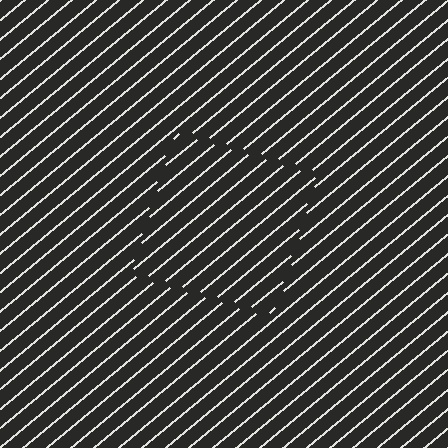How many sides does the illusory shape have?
4 sides — the line-ends trace a square.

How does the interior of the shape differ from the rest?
The interior of the shape contains the same grating, shifted by half a period — the contour is defined by the phase discontinuity where line-ends from the inner and outer gratings abut.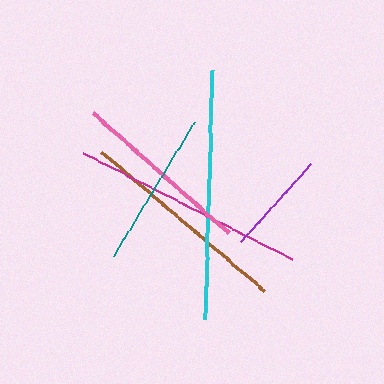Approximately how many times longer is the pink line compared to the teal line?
The pink line is approximately 1.2 times the length of the teal line.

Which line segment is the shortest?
The purple line is the shortest at approximately 104 pixels.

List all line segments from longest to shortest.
From longest to shortest: cyan, magenta, brown, pink, teal, purple.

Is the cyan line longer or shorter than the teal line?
The cyan line is longer than the teal line.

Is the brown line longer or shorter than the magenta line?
The magenta line is longer than the brown line.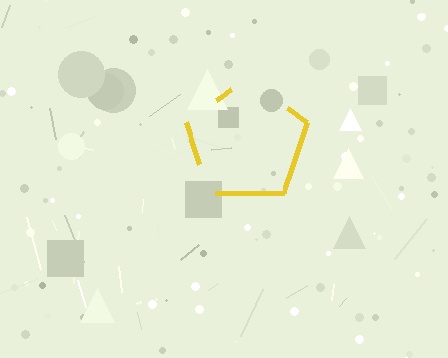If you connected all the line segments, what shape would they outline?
They would outline a pentagon.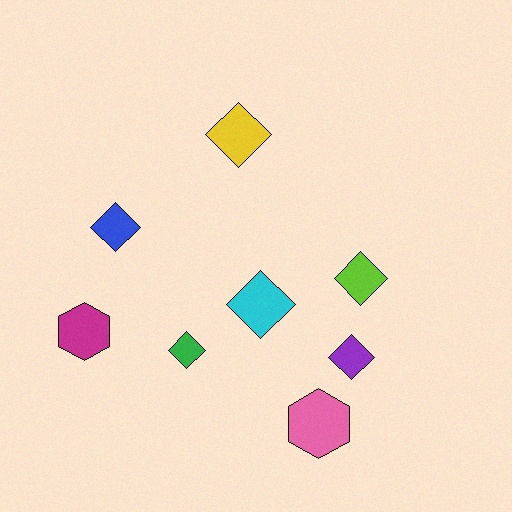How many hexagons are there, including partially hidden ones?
There are 2 hexagons.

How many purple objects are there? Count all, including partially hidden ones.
There is 1 purple object.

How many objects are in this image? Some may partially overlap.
There are 8 objects.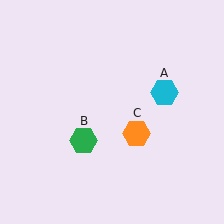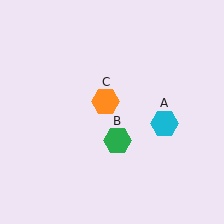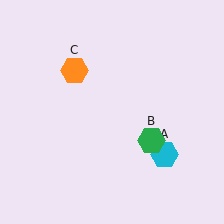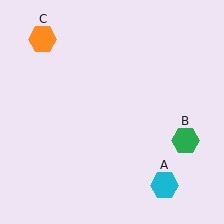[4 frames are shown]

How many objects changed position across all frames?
3 objects changed position: cyan hexagon (object A), green hexagon (object B), orange hexagon (object C).